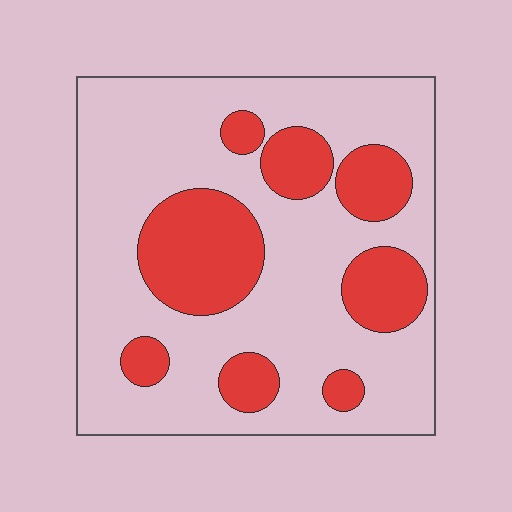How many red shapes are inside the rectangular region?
8.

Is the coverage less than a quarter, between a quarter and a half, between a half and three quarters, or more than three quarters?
Between a quarter and a half.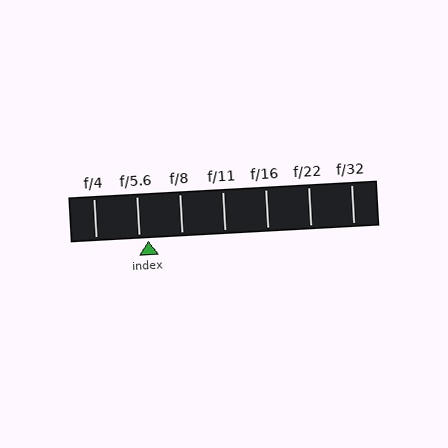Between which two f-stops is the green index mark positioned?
The index mark is between f/5.6 and f/8.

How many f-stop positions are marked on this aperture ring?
There are 7 f-stop positions marked.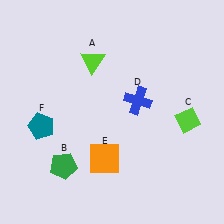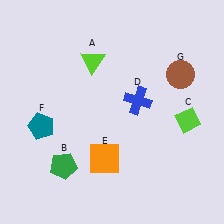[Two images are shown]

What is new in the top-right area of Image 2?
A brown circle (G) was added in the top-right area of Image 2.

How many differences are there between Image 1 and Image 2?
There is 1 difference between the two images.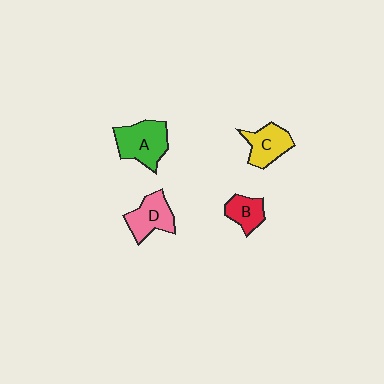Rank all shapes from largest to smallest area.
From largest to smallest: A (green), D (pink), C (yellow), B (red).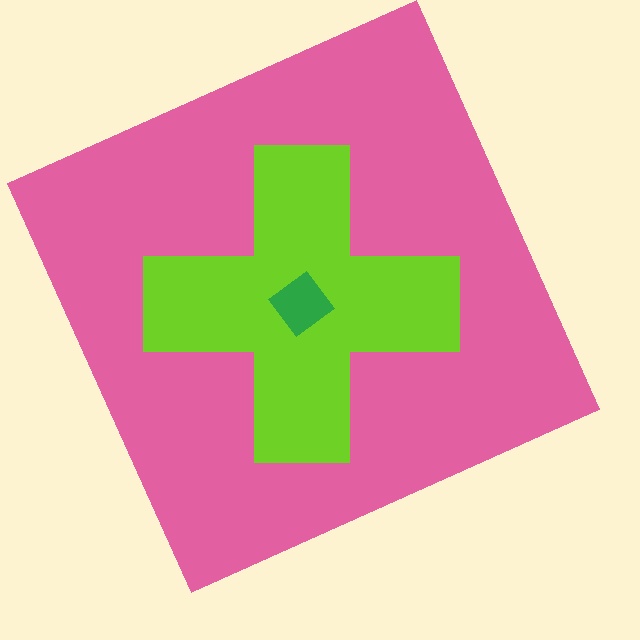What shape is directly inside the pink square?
The lime cross.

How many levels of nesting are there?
3.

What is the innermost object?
The green diamond.